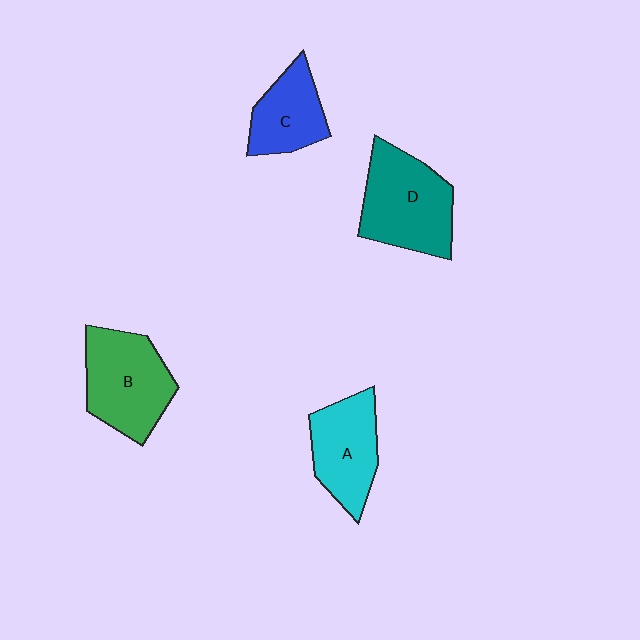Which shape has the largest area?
Shape D (teal).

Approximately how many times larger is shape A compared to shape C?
Approximately 1.2 times.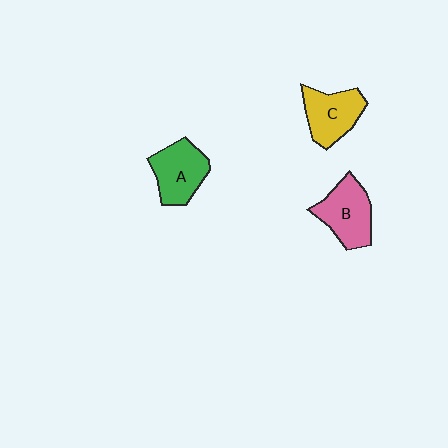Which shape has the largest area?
Shape B (pink).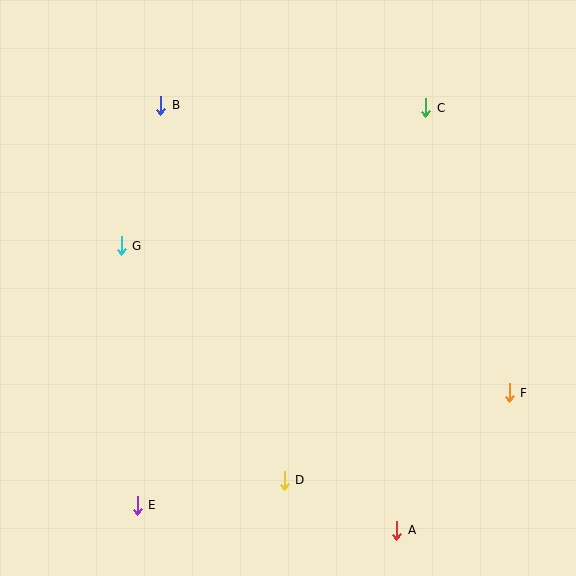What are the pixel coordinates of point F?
Point F is at (509, 393).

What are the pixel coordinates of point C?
Point C is at (426, 108).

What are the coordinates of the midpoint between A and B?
The midpoint between A and B is at (279, 318).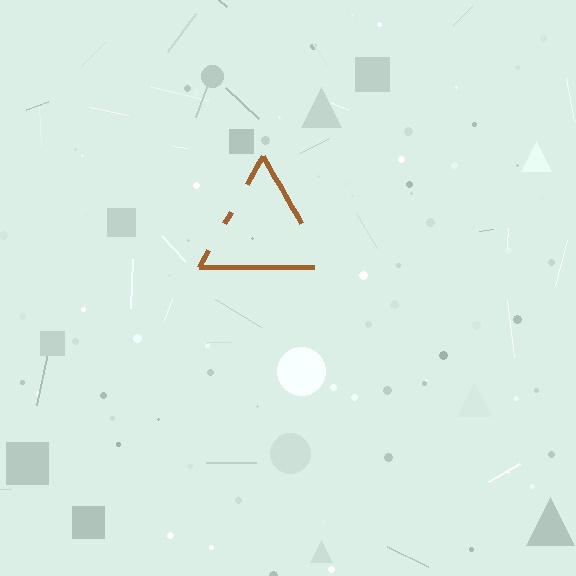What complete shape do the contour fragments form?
The contour fragments form a triangle.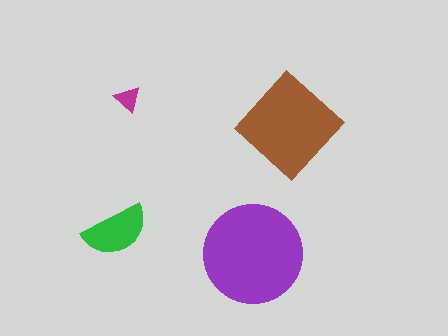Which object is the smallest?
The magenta triangle.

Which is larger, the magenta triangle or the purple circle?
The purple circle.